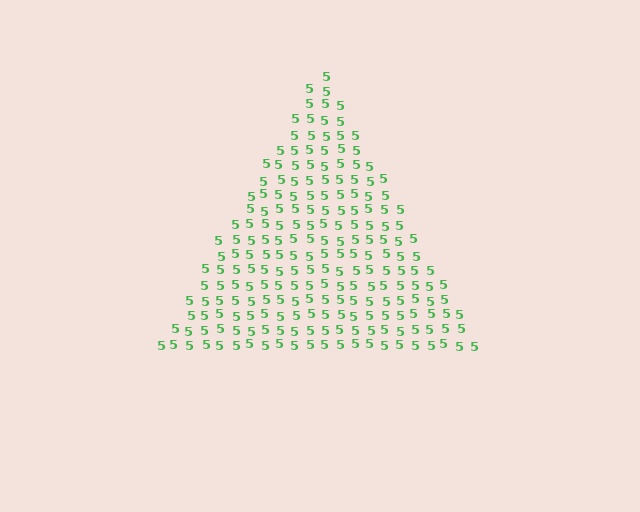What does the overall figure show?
The overall figure shows a triangle.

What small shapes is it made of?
It is made of small digit 5's.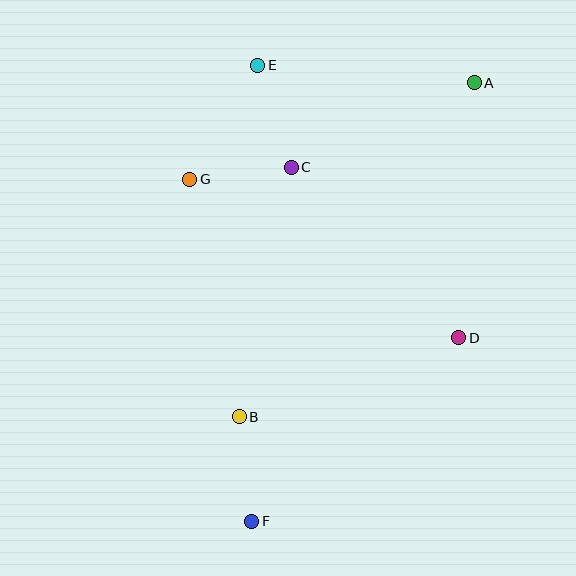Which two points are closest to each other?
Points C and G are closest to each other.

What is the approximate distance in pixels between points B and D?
The distance between B and D is approximately 233 pixels.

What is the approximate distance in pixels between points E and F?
The distance between E and F is approximately 456 pixels.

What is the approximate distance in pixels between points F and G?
The distance between F and G is approximately 347 pixels.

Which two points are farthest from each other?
Points A and F are farthest from each other.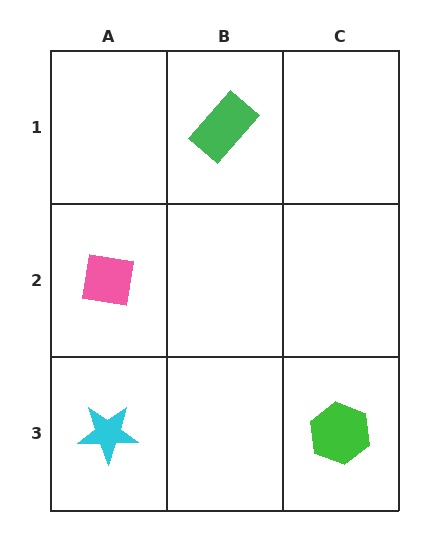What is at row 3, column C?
A green hexagon.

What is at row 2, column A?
A pink square.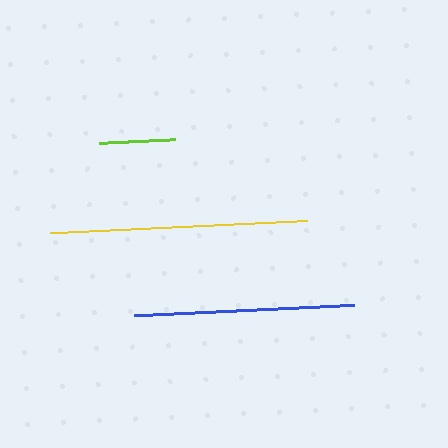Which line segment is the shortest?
The lime line is the shortest at approximately 76 pixels.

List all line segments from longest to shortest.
From longest to shortest: yellow, blue, lime.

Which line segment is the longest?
The yellow line is the longest at approximately 257 pixels.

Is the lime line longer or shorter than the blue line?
The blue line is longer than the lime line.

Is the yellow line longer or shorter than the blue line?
The yellow line is longer than the blue line.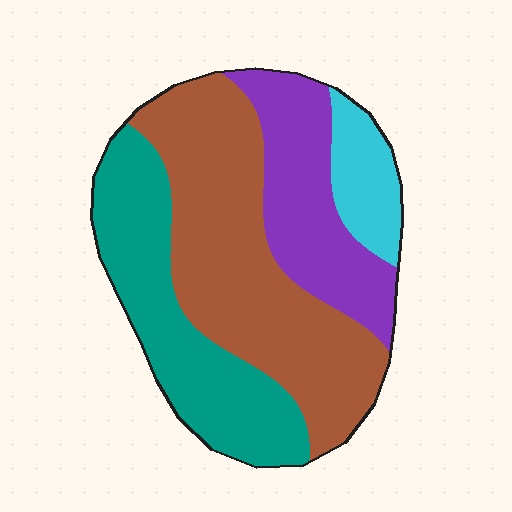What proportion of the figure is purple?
Purple covers 21% of the figure.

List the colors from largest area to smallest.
From largest to smallest: brown, teal, purple, cyan.